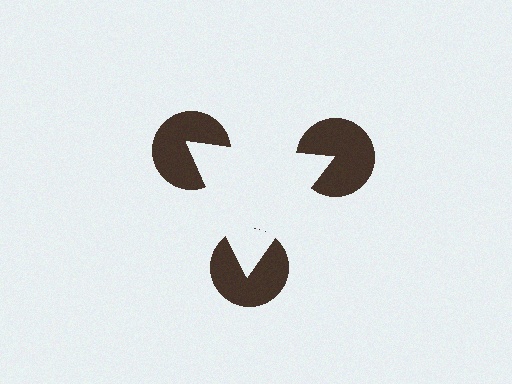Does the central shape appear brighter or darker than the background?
It typically appears slightly brighter than the background, even though no actual brightness change is drawn.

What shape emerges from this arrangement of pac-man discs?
An illusory triangle — its edges are inferred from the aligned wedge cuts in the pac-man discs, not physically drawn.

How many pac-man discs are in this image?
There are 3 — one at each vertex of the illusory triangle.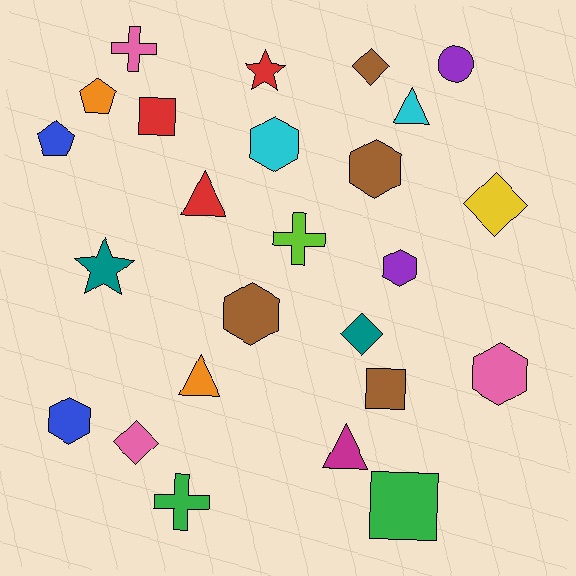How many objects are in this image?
There are 25 objects.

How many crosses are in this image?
There are 3 crosses.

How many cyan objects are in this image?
There are 2 cyan objects.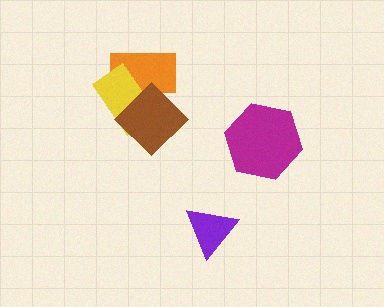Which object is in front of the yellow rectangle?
The brown diamond is in front of the yellow rectangle.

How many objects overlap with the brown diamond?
2 objects overlap with the brown diamond.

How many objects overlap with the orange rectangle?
2 objects overlap with the orange rectangle.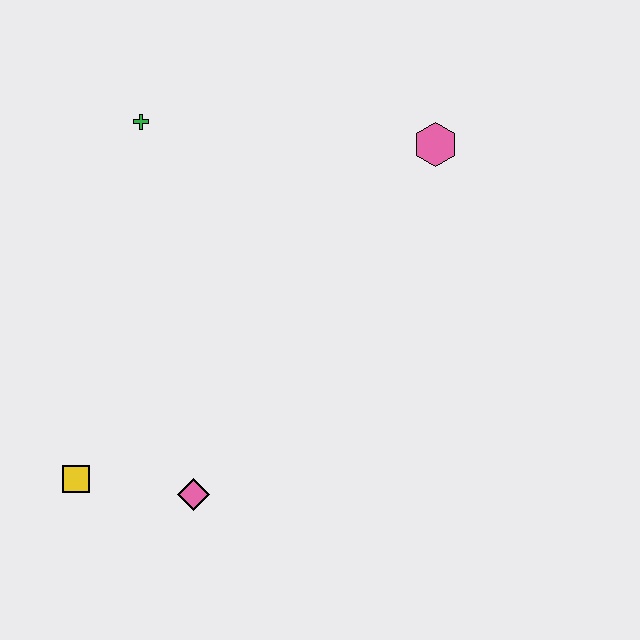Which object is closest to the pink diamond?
The yellow square is closest to the pink diamond.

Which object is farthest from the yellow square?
The pink hexagon is farthest from the yellow square.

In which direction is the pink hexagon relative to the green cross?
The pink hexagon is to the right of the green cross.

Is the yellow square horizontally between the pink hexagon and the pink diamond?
No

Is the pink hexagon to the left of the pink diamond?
No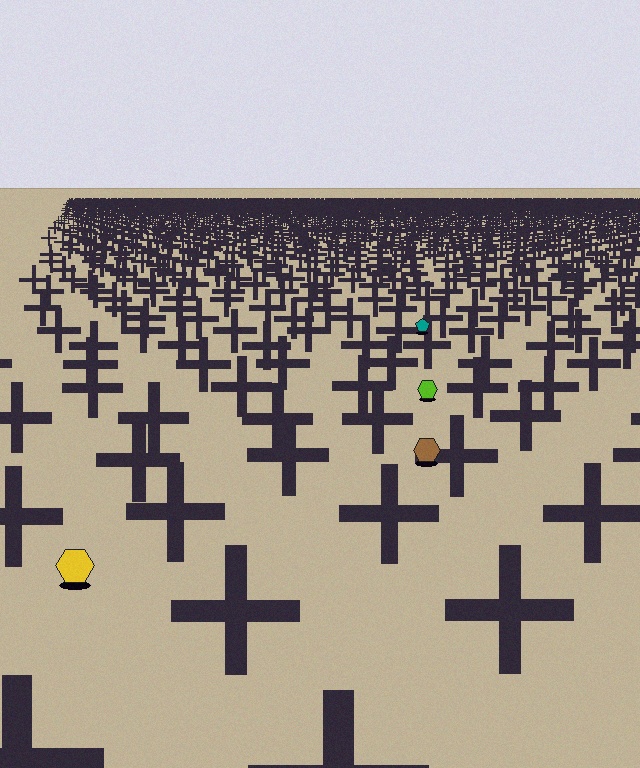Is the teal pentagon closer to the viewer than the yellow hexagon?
No. The yellow hexagon is closer — you can tell from the texture gradient: the ground texture is coarser near it.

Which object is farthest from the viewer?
The teal pentagon is farthest from the viewer. It appears smaller and the ground texture around it is denser.